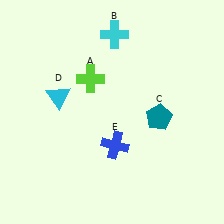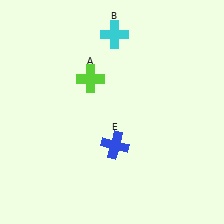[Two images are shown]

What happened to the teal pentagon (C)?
The teal pentagon (C) was removed in Image 2. It was in the bottom-right area of Image 1.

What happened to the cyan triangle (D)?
The cyan triangle (D) was removed in Image 2. It was in the top-left area of Image 1.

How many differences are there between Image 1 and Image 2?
There are 2 differences between the two images.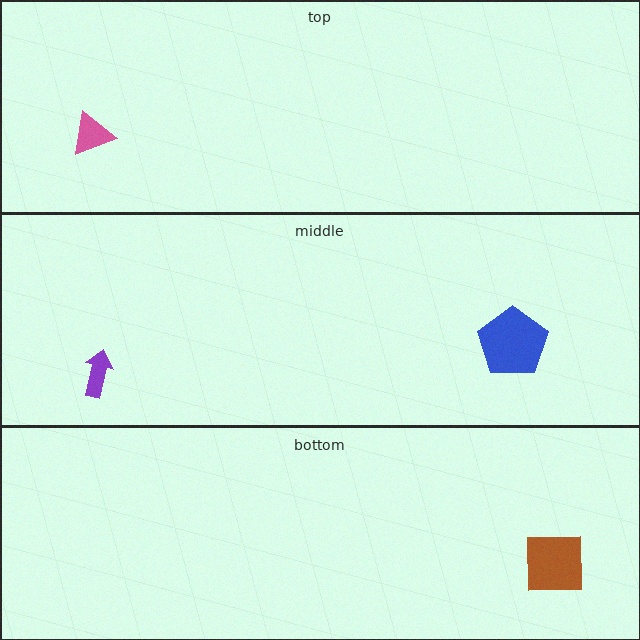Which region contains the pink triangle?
The top region.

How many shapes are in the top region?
1.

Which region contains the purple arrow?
The middle region.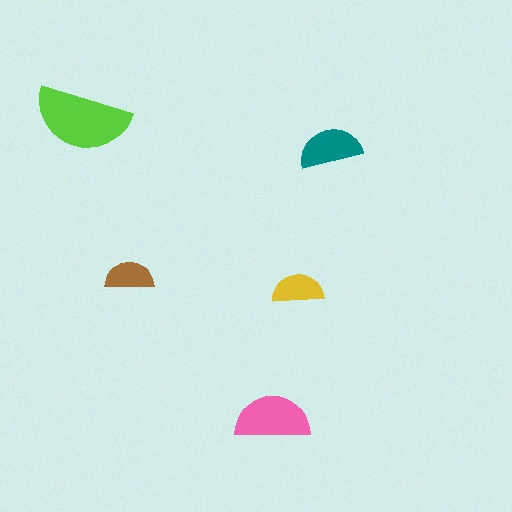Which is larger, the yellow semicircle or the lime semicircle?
The lime one.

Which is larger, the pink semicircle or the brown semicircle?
The pink one.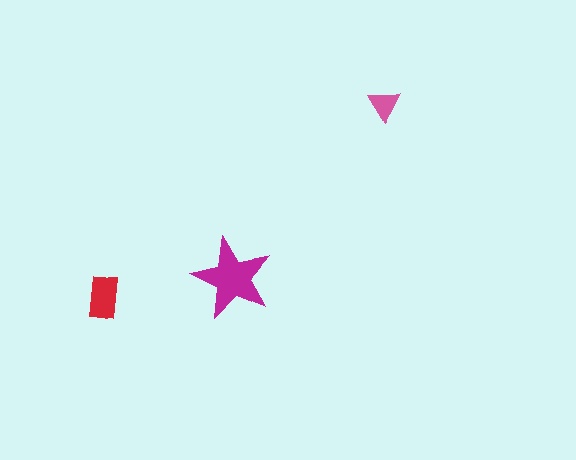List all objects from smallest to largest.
The pink triangle, the red rectangle, the magenta star.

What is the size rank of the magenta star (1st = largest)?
1st.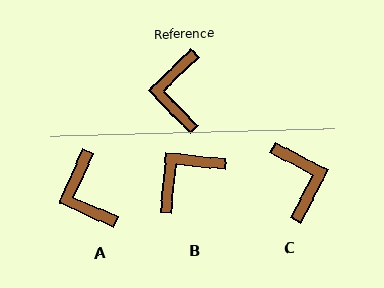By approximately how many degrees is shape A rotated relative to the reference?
Approximately 22 degrees counter-clockwise.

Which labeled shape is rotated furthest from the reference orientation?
C, about 162 degrees away.